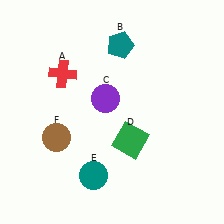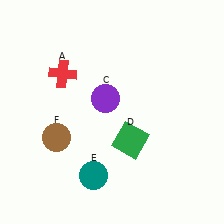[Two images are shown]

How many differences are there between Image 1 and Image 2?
There is 1 difference between the two images.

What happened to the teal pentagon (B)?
The teal pentagon (B) was removed in Image 2. It was in the top-right area of Image 1.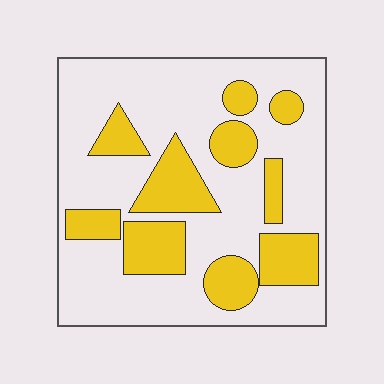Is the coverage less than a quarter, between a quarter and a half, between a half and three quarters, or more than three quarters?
Between a quarter and a half.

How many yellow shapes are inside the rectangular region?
10.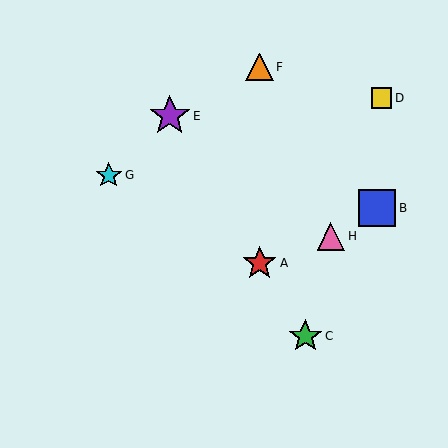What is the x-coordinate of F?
Object F is at x≈260.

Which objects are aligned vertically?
Objects A, F are aligned vertically.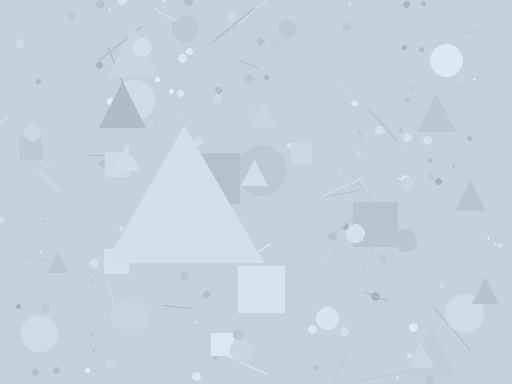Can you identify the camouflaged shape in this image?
The camouflaged shape is a triangle.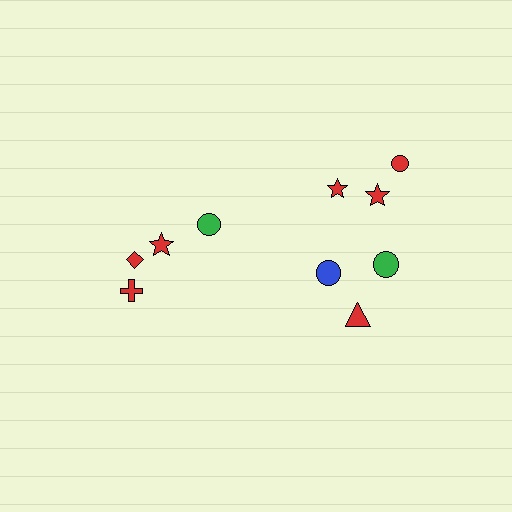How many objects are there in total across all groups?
There are 10 objects.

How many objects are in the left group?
There are 4 objects.